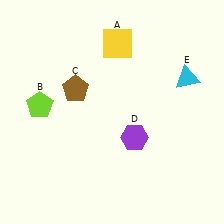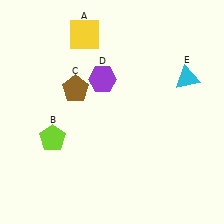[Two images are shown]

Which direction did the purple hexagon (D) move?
The purple hexagon (D) moved up.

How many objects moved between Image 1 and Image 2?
3 objects moved between the two images.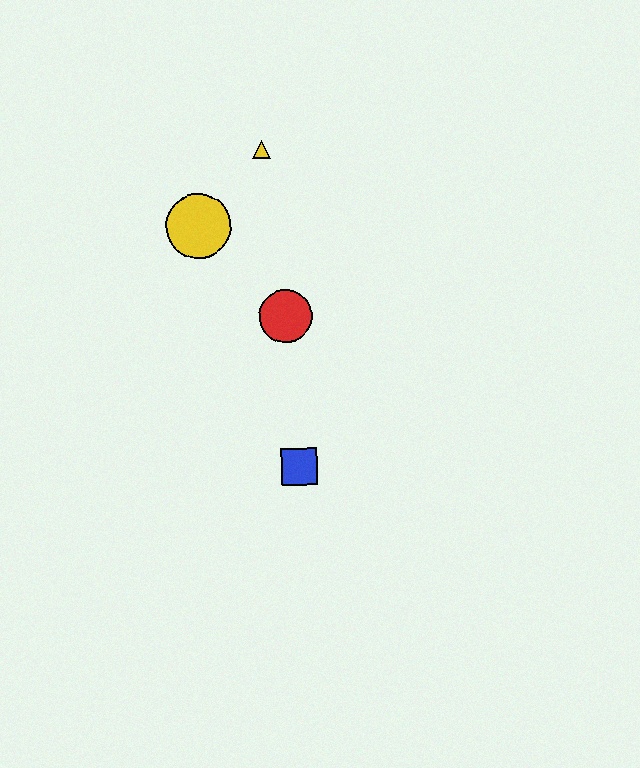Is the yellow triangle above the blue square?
Yes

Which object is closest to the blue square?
The red circle is closest to the blue square.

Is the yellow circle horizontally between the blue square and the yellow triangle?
No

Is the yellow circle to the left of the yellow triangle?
Yes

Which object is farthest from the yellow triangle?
The blue square is farthest from the yellow triangle.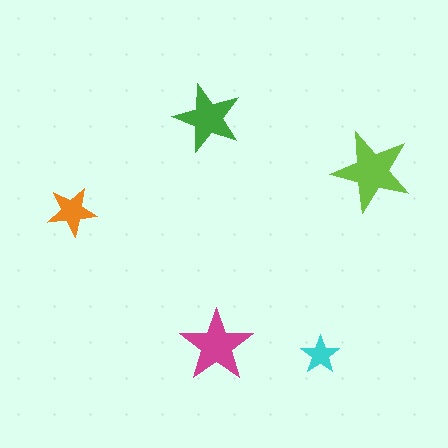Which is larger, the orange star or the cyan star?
The orange one.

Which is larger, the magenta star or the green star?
The magenta one.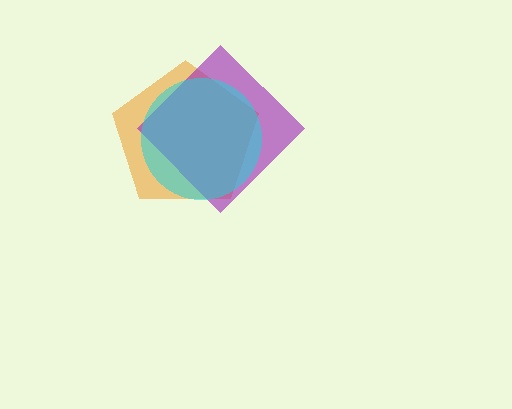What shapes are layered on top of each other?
The layered shapes are: an orange pentagon, a purple diamond, a cyan circle.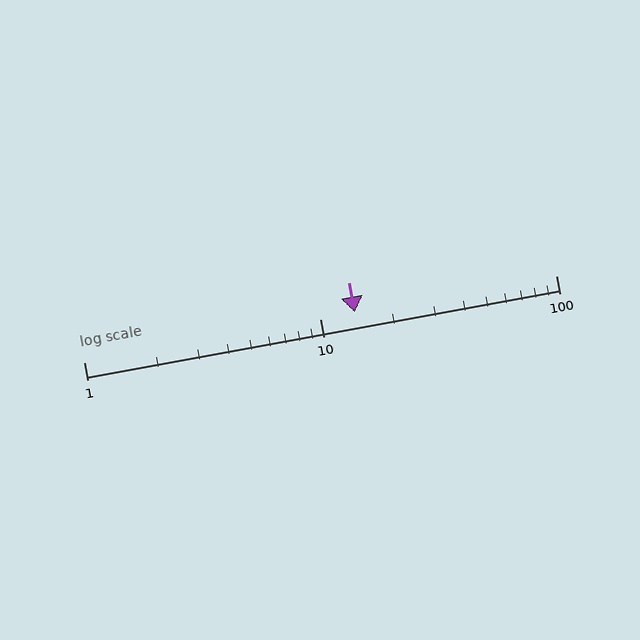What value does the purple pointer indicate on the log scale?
The pointer indicates approximately 14.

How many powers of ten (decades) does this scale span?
The scale spans 2 decades, from 1 to 100.